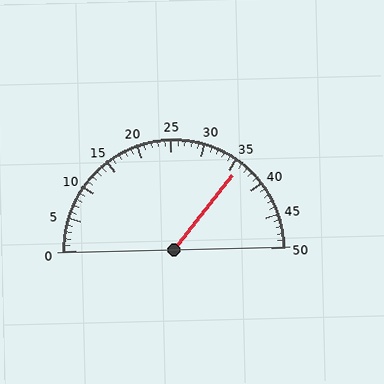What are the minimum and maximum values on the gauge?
The gauge ranges from 0 to 50.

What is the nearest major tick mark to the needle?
The nearest major tick mark is 35.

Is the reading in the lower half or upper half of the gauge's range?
The reading is in the upper half of the range (0 to 50).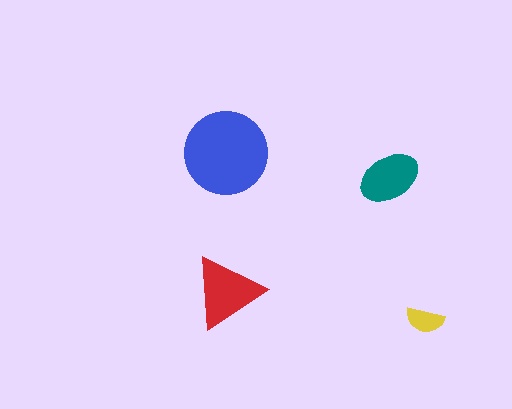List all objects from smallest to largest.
The yellow semicircle, the teal ellipse, the red triangle, the blue circle.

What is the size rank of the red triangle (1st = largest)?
2nd.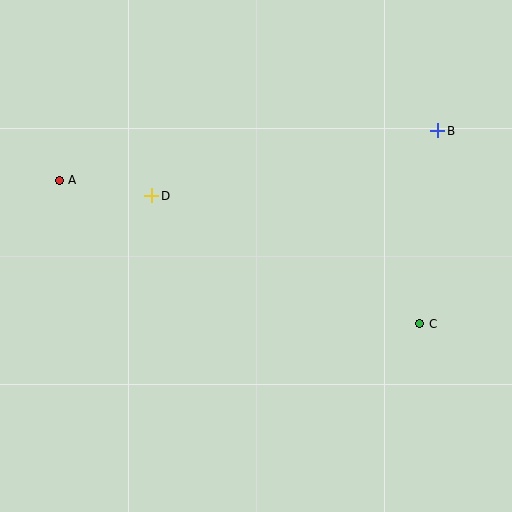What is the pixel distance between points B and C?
The distance between B and C is 194 pixels.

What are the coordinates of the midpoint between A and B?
The midpoint between A and B is at (248, 155).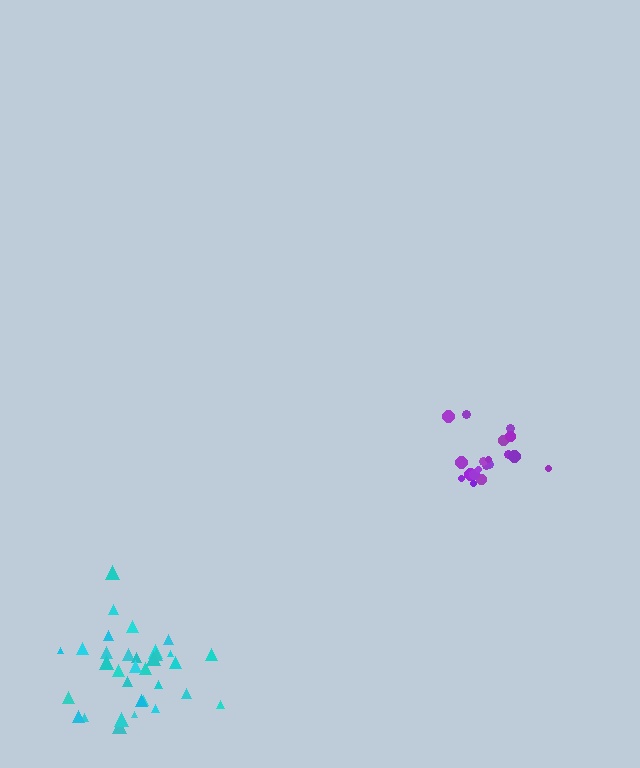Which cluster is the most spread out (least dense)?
Cyan.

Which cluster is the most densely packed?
Purple.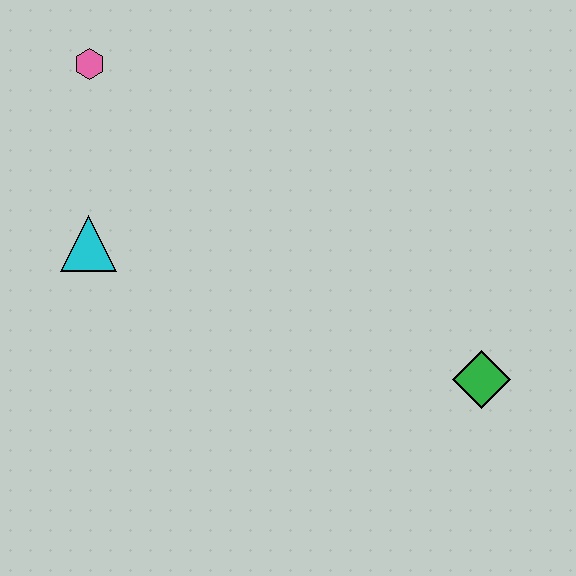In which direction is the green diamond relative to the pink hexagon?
The green diamond is to the right of the pink hexagon.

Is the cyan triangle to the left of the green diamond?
Yes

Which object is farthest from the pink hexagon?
The green diamond is farthest from the pink hexagon.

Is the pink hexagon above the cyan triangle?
Yes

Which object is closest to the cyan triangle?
The pink hexagon is closest to the cyan triangle.